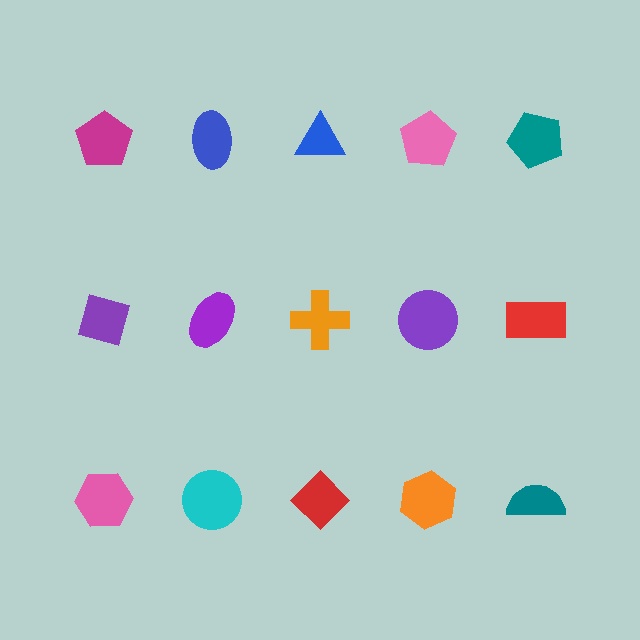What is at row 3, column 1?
A pink hexagon.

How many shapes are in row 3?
5 shapes.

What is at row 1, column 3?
A blue triangle.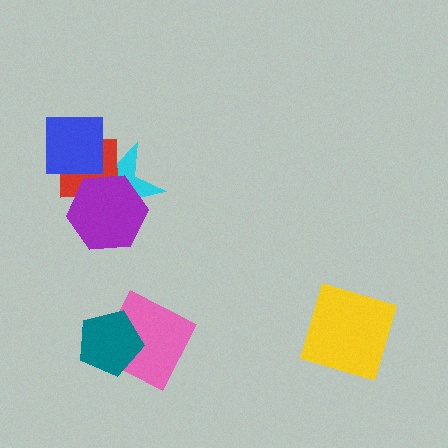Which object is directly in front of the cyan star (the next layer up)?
The red square is directly in front of the cyan star.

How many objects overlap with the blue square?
2 objects overlap with the blue square.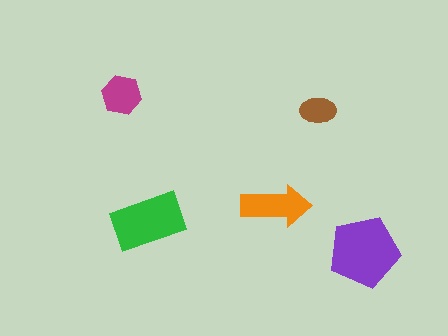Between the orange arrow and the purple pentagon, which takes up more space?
The purple pentagon.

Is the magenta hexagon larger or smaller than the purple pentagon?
Smaller.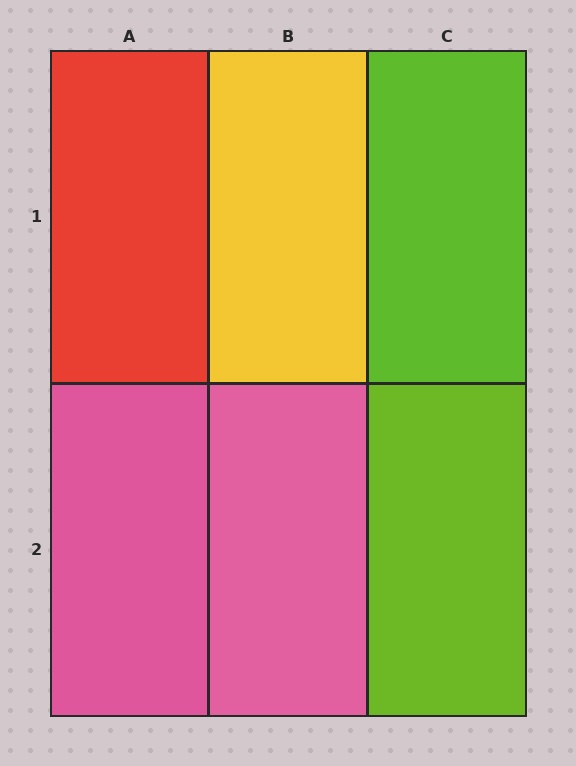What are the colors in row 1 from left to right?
Red, yellow, lime.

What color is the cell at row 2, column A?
Pink.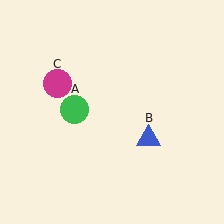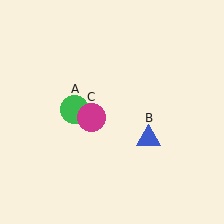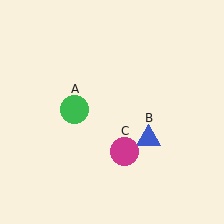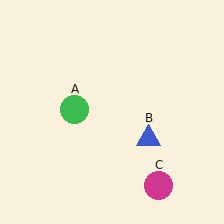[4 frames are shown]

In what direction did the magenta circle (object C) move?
The magenta circle (object C) moved down and to the right.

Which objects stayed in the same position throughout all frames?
Green circle (object A) and blue triangle (object B) remained stationary.